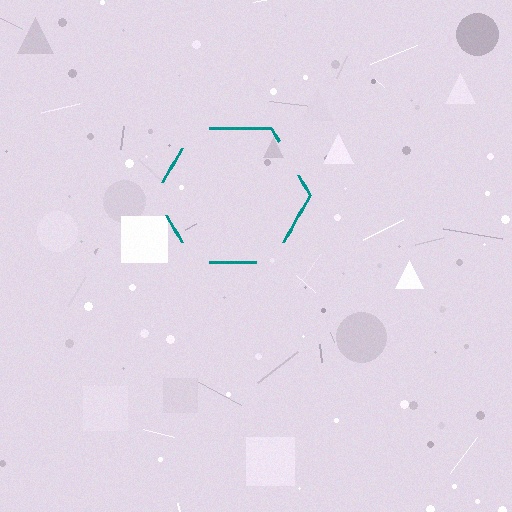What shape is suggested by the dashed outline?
The dashed outline suggests a hexagon.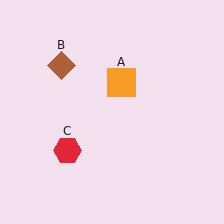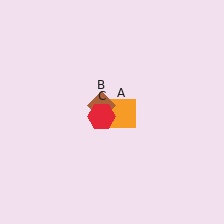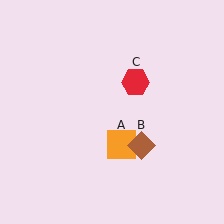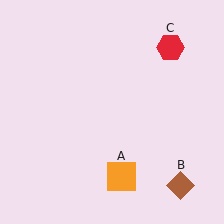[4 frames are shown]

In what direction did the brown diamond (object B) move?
The brown diamond (object B) moved down and to the right.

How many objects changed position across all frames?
3 objects changed position: orange square (object A), brown diamond (object B), red hexagon (object C).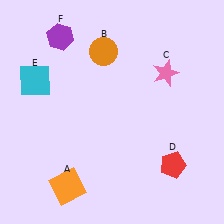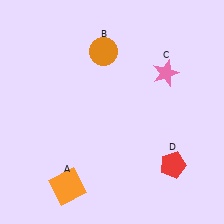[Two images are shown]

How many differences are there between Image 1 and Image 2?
There are 2 differences between the two images.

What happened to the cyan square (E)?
The cyan square (E) was removed in Image 2. It was in the top-left area of Image 1.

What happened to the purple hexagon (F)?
The purple hexagon (F) was removed in Image 2. It was in the top-left area of Image 1.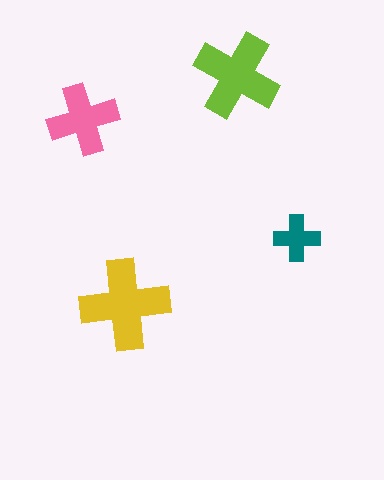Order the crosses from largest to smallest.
the yellow one, the lime one, the pink one, the teal one.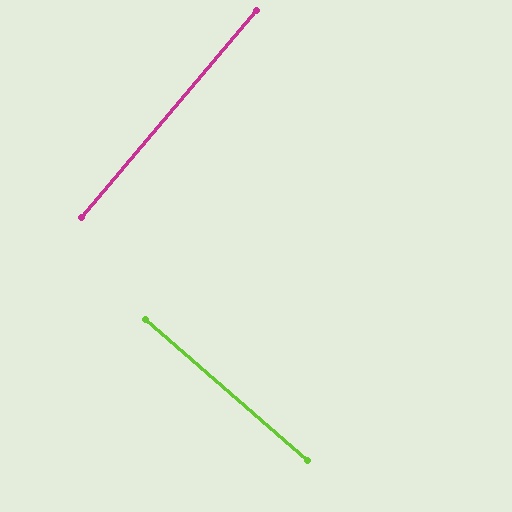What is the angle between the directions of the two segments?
Approximately 89 degrees.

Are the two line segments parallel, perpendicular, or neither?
Perpendicular — they meet at approximately 89°.